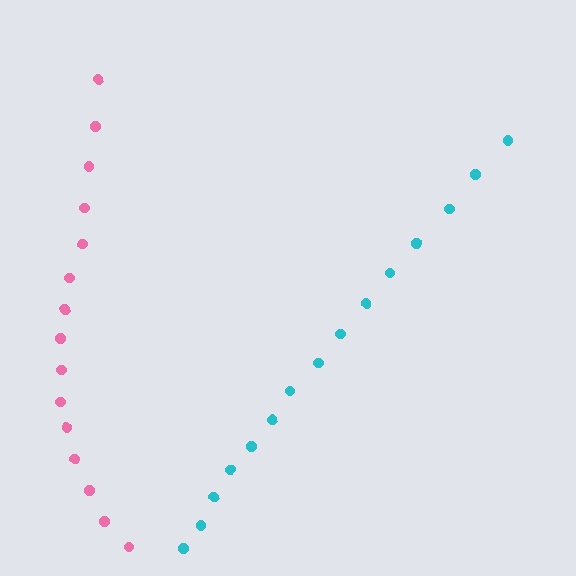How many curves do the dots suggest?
There are 2 distinct paths.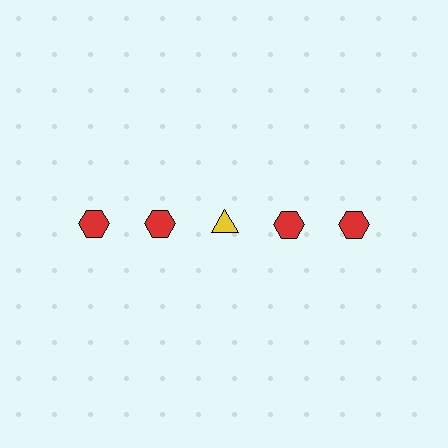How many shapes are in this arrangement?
There are 5 shapes arranged in a grid pattern.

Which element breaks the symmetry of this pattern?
The yellow triangle in the top row, center column breaks the symmetry. All other shapes are red hexagons.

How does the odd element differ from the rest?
It differs in both color (yellow instead of red) and shape (triangle instead of hexagon).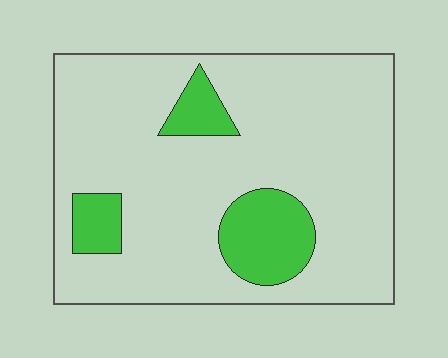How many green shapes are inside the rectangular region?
3.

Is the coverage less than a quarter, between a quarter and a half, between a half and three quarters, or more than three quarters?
Less than a quarter.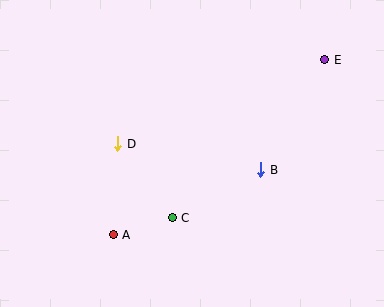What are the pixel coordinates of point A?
Point A is at (113, 235).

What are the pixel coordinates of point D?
Point D is at (118, 144).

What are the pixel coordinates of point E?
Point E is at (325, 60).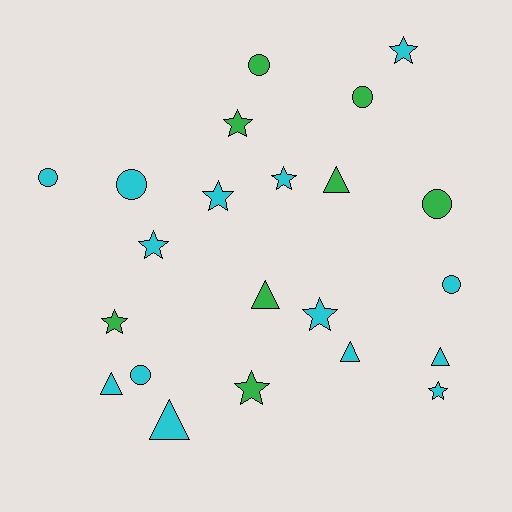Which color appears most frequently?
Cyan, with 14 objects.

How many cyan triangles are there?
There are 4 cyan triangles.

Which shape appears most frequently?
Star, with 9 objects.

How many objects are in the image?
There are 22 objects.